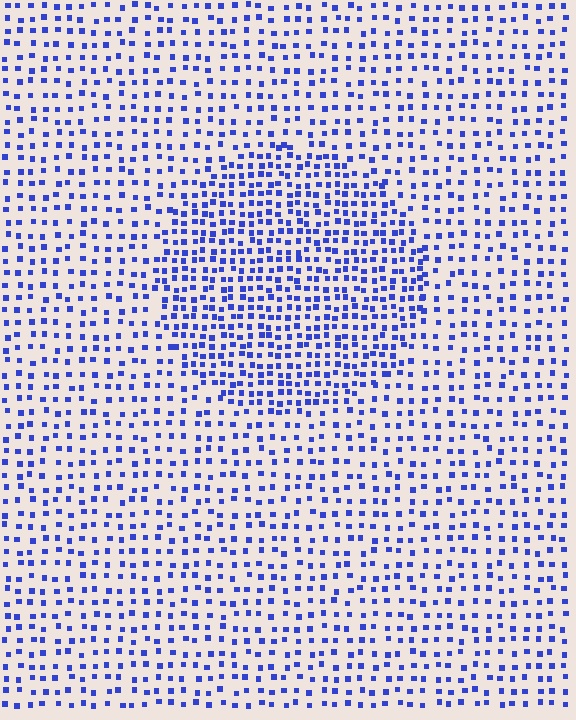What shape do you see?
I see a circle.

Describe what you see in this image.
The image contains small blue elements arranged at two different densities. A circle-shaped region is visible where the elements are more densely packed than the surrounding area.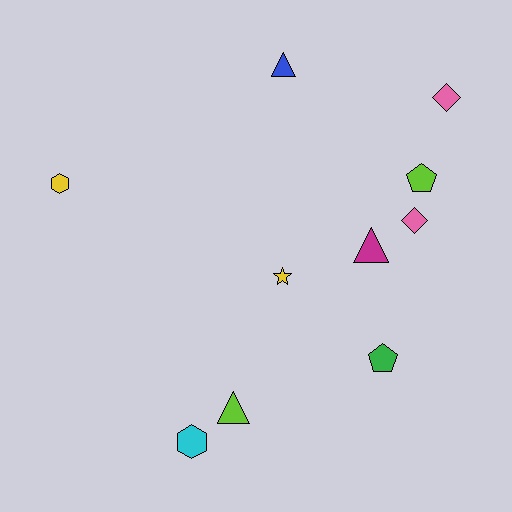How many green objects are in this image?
There is 1 green object.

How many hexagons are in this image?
There are 2 hexagons.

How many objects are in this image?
There are 10 objects.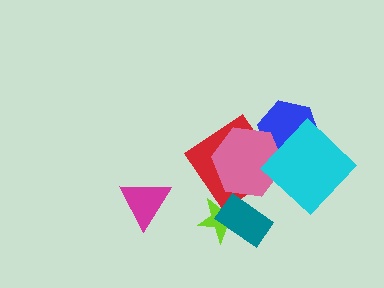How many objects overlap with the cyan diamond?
2 objects overlap with the cyan diamond.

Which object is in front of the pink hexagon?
The cyan diamond is in front of the pink hexagon.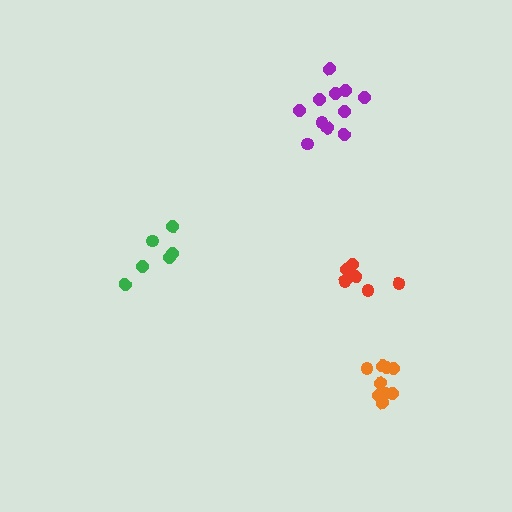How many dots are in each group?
Group 1: 10 dots, Group 2: 7 dots, Group 3: 6 dots, Group 4: 11 dots (34 total).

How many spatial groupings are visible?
There are 4 spatial groupings.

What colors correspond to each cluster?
The clusters are colored: orange, red, green, purple.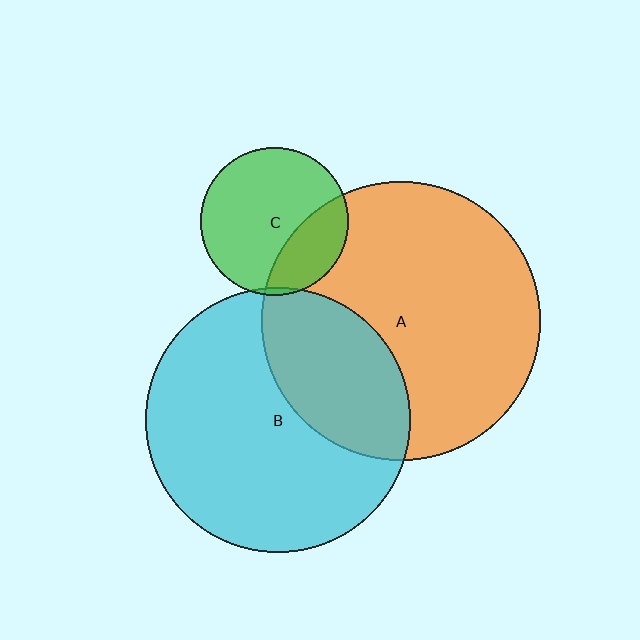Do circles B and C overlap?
Yes.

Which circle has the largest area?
Circle A (orange).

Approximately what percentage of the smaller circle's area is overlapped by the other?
Approximately 5%.